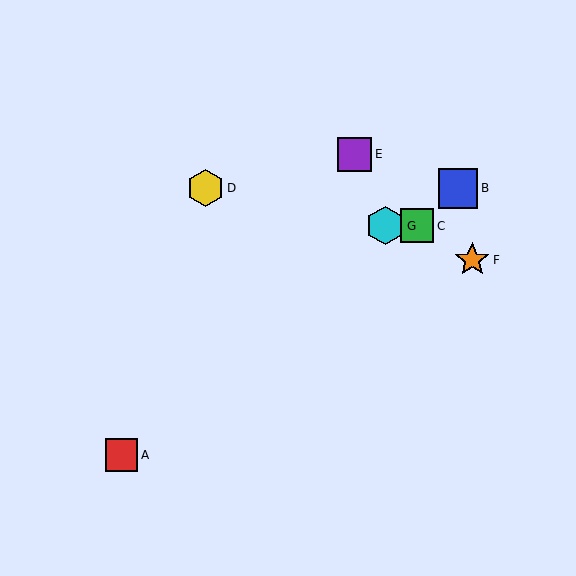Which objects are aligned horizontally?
Objects C, G are aligned horizontally.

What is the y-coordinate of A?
Object A is at y≈455.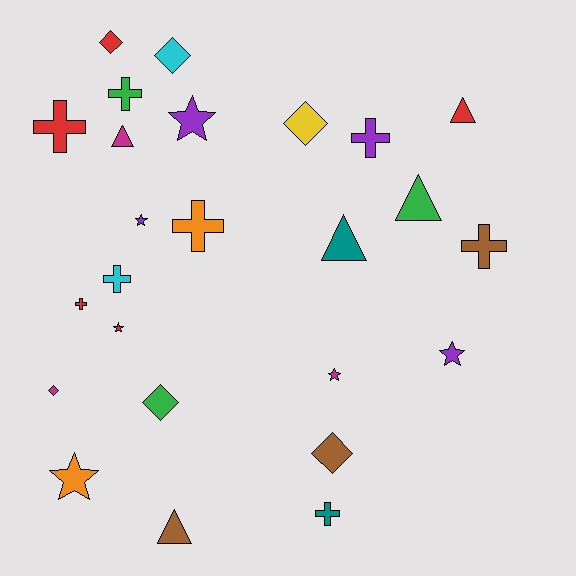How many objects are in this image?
There are 25 objects.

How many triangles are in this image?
There are 5 triangles.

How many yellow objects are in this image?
There is 1 yellow object.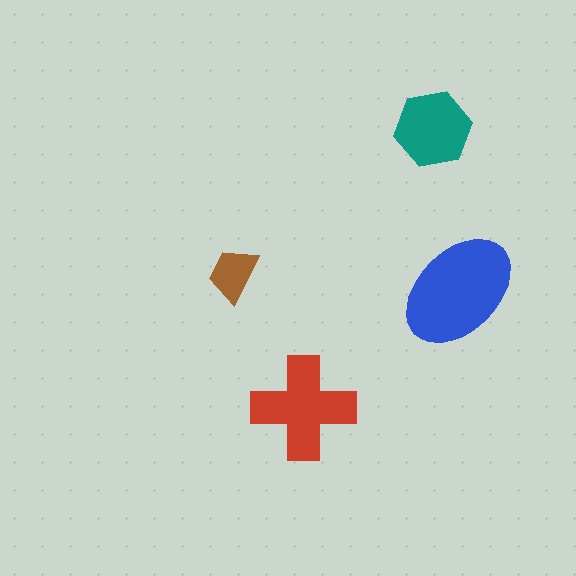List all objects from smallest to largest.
The brown trapezoid, the teal hexagon, the red cross, the blue ellipse.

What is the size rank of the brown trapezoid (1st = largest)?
4th.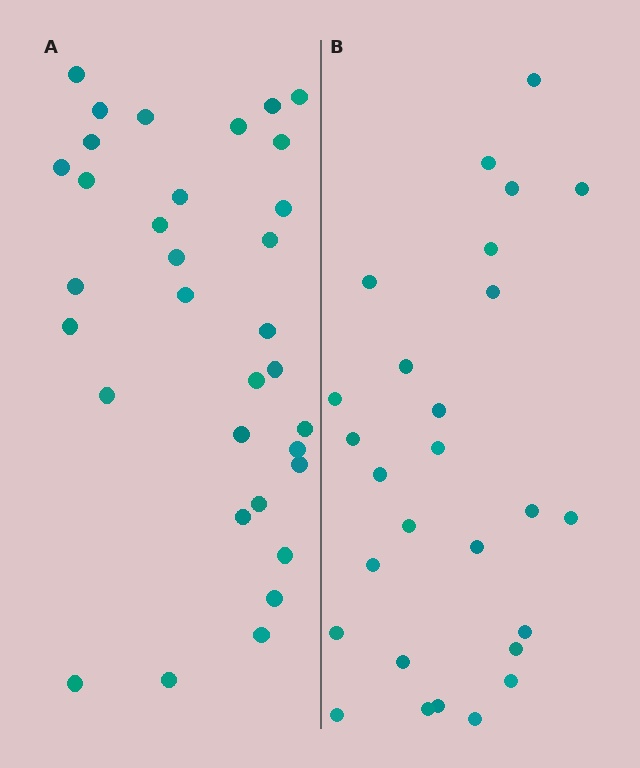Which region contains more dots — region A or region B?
Region A (the left region) has more dots.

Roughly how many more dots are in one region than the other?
Region A has about 6 more dots than region B.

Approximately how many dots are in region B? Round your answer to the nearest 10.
About 30 dots. (The exact count is 27, which rounds to 30.)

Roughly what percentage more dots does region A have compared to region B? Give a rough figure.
About 20% more.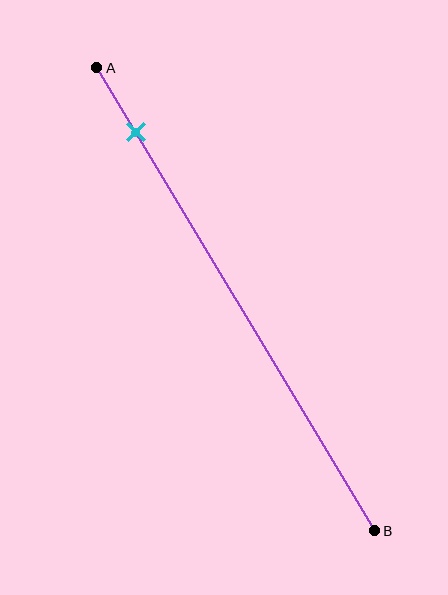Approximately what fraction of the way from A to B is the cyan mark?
The cyan mark is approximately 15% of the way from A to B.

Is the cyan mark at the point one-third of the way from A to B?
No, the mark is at about 15% from A, not at the 33% one-third point.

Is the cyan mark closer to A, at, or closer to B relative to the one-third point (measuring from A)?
The cyan mark is closer to point A than the one-third point of segment AB.